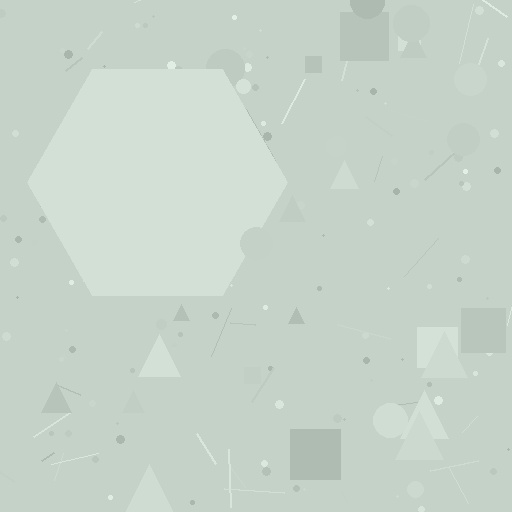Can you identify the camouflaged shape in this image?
The camouflaged shape is a hexagon.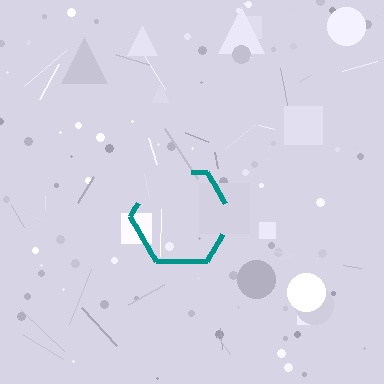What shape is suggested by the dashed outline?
The dashed outline suggests a hexagon.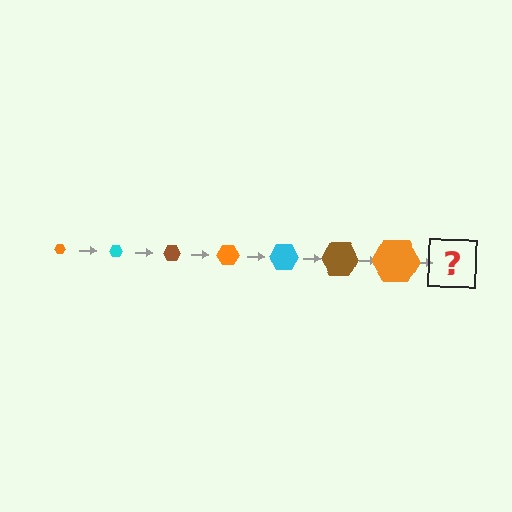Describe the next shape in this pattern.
It should be a cyan hexagon, larger than the previous one.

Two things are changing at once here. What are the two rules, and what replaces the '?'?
The two rules are that the hexagon grows larger each step and the color cycles through orange, cyan, and brown. The '?' should be a cyan hexagon, larger than the previous one.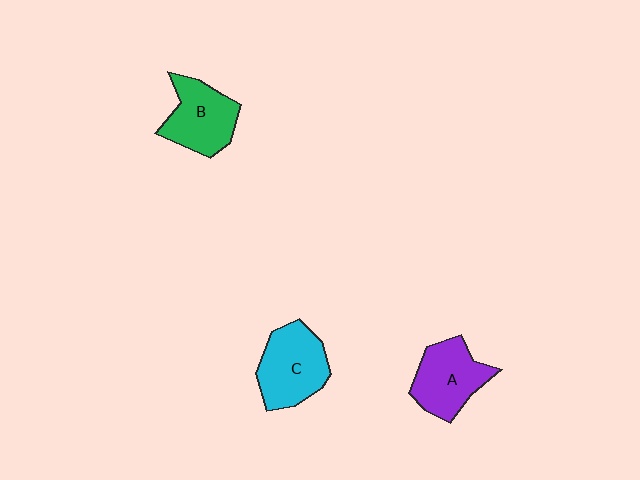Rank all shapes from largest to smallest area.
From largest to smallest: C (cyan), A (purple), B (green).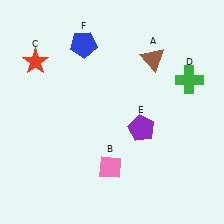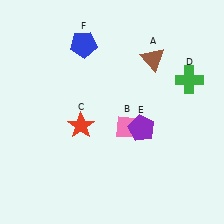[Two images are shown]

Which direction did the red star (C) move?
The red star (C) moved down.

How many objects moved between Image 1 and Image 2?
2 objects moved between the two images.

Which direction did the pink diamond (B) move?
The pink diamond (B) moved up.